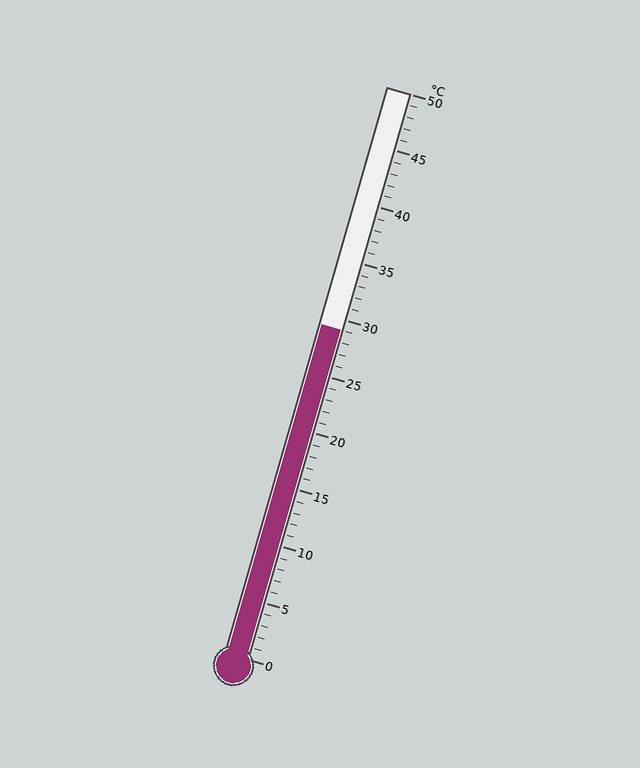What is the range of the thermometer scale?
The thermometer scale ranges from 0°C to 50°C.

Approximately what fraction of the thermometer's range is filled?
The thermometer is filled to approximately 60% of its range.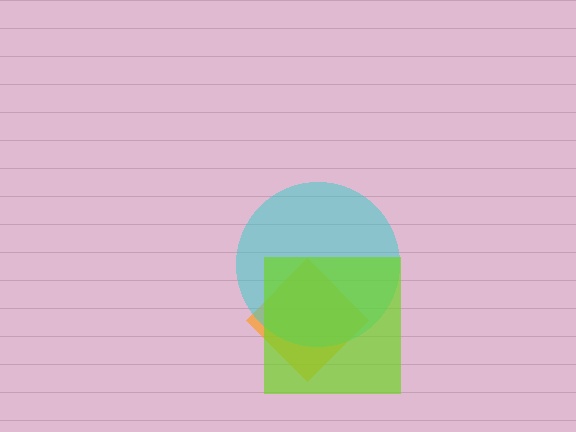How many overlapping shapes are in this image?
There are 3 overlapping shapes in the image.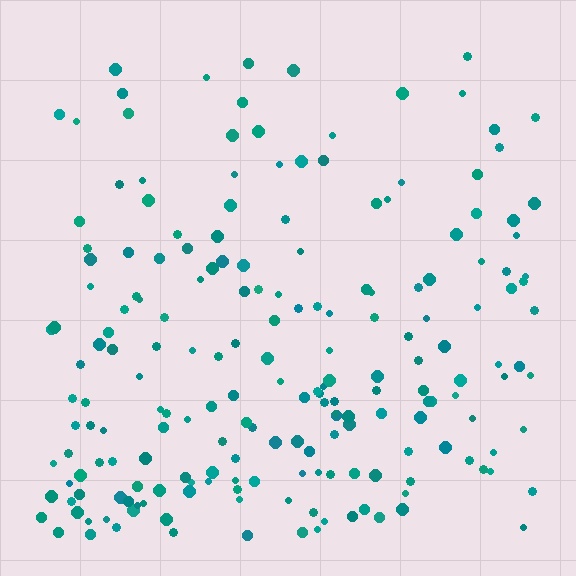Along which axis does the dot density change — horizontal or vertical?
Vertical.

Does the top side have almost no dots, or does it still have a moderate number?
Still a moderate number, just noticeably fewer than the bottom.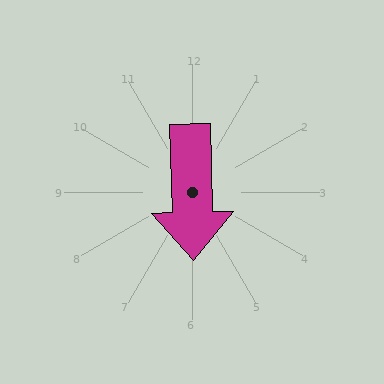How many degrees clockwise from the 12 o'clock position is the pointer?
Approximately 179 degrees.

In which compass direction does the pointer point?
South.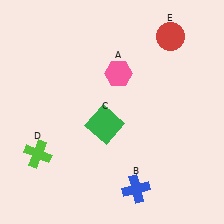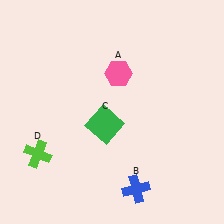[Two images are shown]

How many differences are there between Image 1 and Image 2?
There is 1 difference between the two images.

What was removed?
The red circle (E) was removed in Image 2.